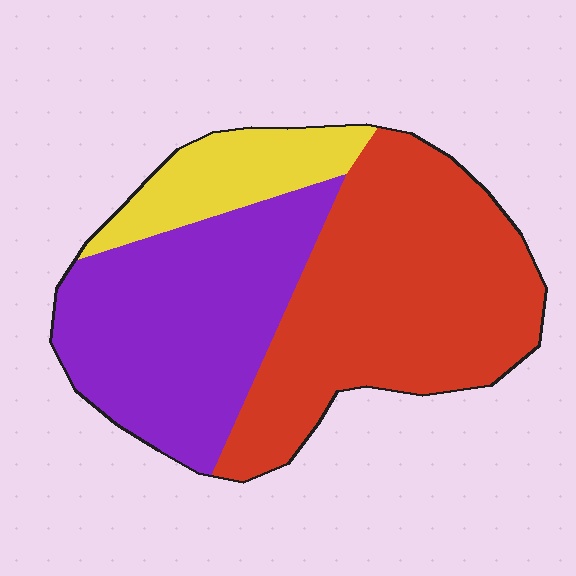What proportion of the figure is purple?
Purple takes up between a quarter and a half of the figure.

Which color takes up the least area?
Yellow, at roughly 15%.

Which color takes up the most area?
Red, at roughly 50%.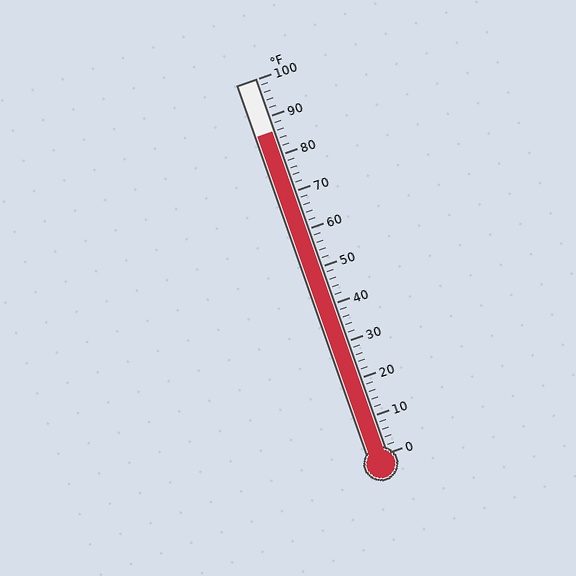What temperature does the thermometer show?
The thermometer shows approximately 86°F.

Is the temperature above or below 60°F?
The temperature is above 60°F.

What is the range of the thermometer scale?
The thermometer scale ranges from 0°F to 100°F.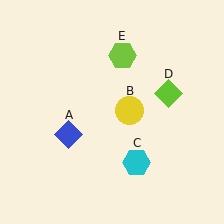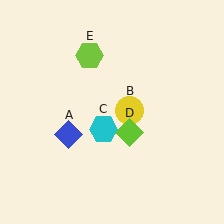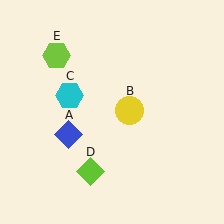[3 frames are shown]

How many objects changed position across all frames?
3 objects changed position: cyan hexagon (object C), lime diamond (object D), lime hexagon (object E).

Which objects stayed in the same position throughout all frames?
Blue diamond (object A) and yellow circle (object B) remained stationary.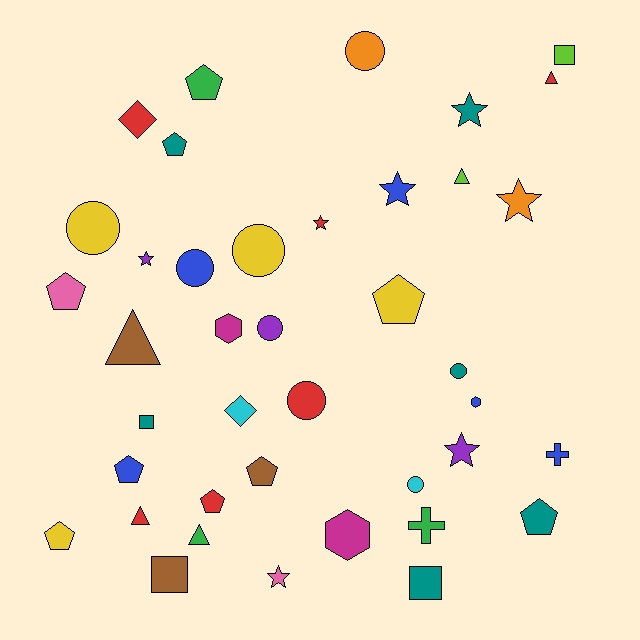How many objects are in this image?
There are 40 objects.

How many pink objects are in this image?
There are 2 pink objects.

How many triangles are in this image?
There are 5 triangles.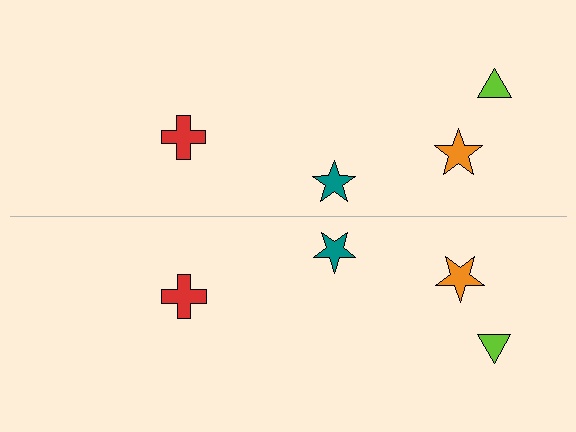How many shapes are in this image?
There are 8 shapes in this image.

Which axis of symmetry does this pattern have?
The pattern has a horizontal axis of symmetry running through the center of the image.